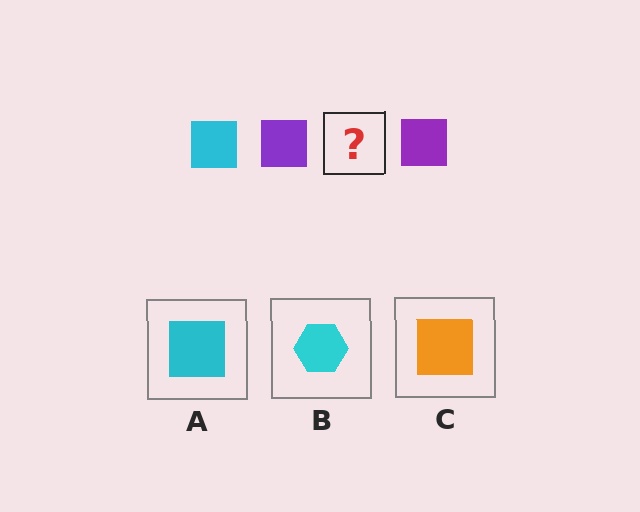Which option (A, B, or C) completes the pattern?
A.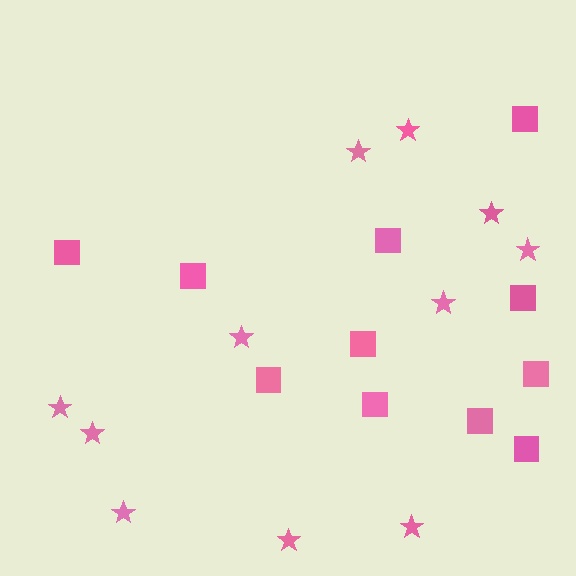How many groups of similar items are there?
There are 2 groups: one group of stars (11) and one group of squares (11).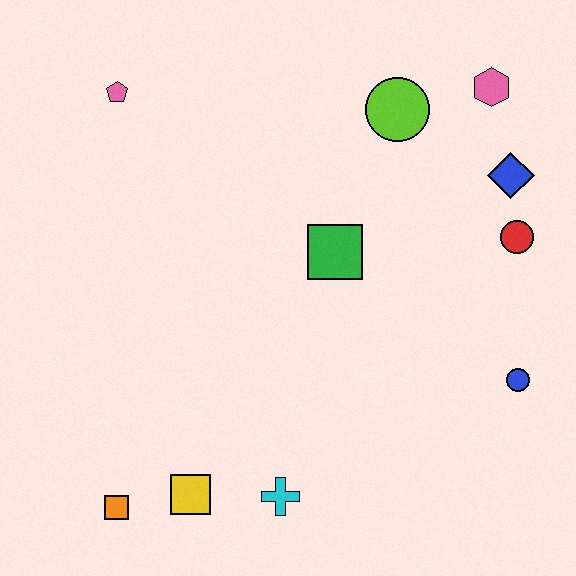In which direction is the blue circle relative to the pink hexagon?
The blue circle is below the pink hexagon.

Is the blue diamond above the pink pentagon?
No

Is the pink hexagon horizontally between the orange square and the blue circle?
Yes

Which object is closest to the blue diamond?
The red circle is closest to the blue diamond.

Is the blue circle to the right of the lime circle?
Yes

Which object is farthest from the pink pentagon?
The blue circle is farthest from the pink pentagon.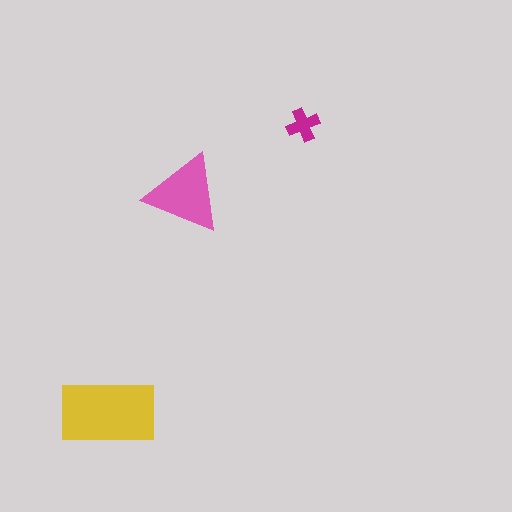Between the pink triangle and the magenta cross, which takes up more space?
The pink triangle.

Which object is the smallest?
The magenta cross.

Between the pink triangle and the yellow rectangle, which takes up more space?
The yellow rectangle.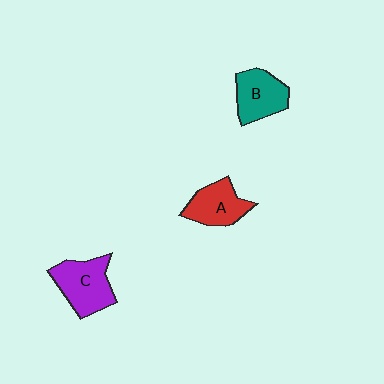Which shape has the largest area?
Shape C (purple).